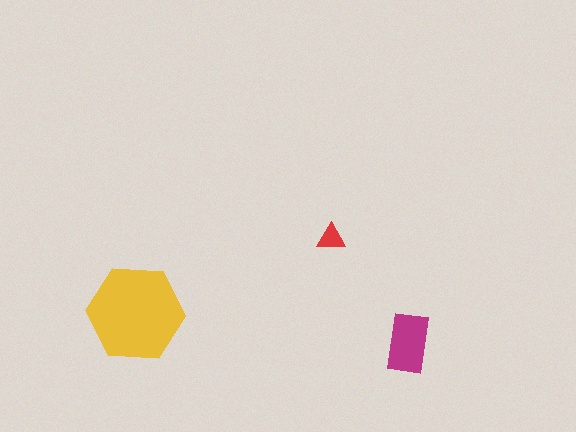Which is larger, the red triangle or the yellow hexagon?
The yellow hexagon.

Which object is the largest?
The yellow hexagon.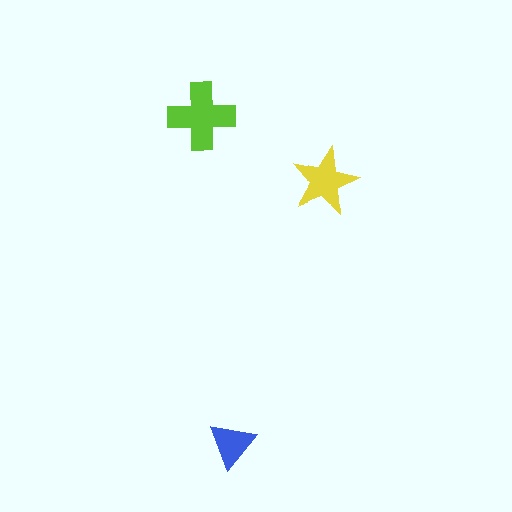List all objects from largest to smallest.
The lime cross, the yellow star, the blue triangle.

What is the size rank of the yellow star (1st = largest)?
2nd.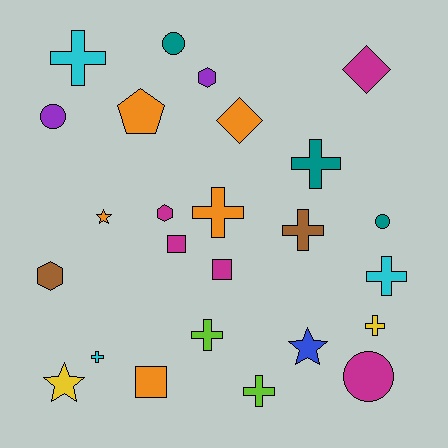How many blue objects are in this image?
There is 1 blue object.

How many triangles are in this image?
There are no triangles.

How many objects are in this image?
There are 25 objects.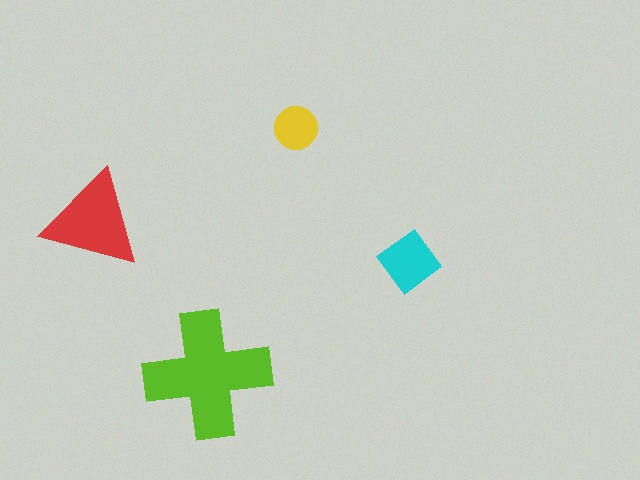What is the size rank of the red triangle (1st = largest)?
2nd.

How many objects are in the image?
There are 4 objects in the image.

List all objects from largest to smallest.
The lime cross, the red triangle, the cyan diamond, the yellow circle.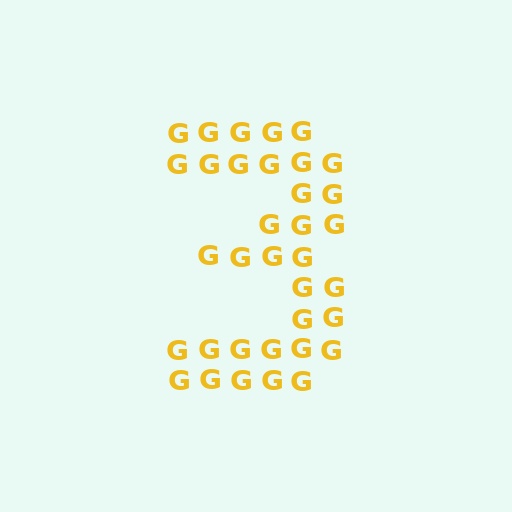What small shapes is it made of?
It is made of small letter G's.